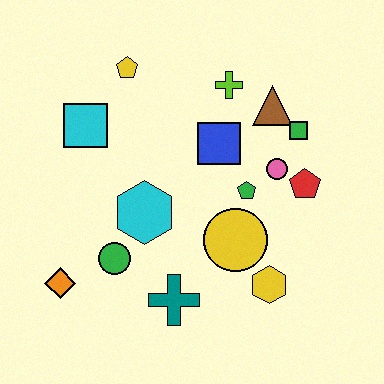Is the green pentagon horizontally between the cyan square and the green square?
Yes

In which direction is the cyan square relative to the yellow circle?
The cyan square is to the left of the yellow circle.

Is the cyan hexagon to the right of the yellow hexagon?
No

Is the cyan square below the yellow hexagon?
No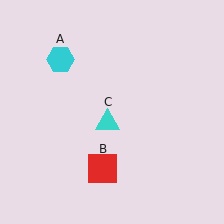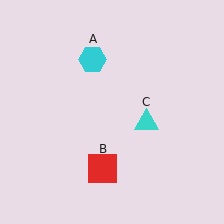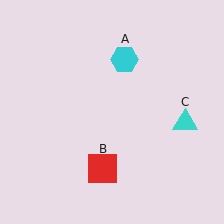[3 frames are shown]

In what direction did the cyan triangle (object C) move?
The cyan triangle (object C) moved right.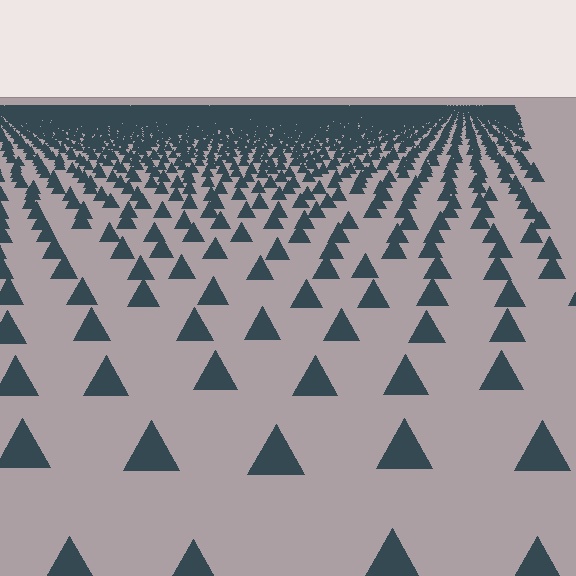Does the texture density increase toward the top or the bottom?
Density increases toward the top.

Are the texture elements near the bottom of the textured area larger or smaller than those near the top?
Larger. Near the bottom, elements are closer to the viewer and appear at a bigger on-screen size.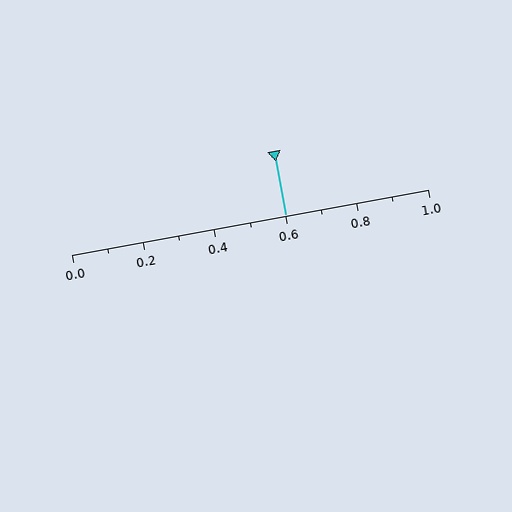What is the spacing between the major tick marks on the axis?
The major ticks are spaced 0.2 apart.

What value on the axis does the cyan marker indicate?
The marker indicates approximately 0.6.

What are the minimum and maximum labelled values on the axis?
The axis runs from 0.0 to 1.0.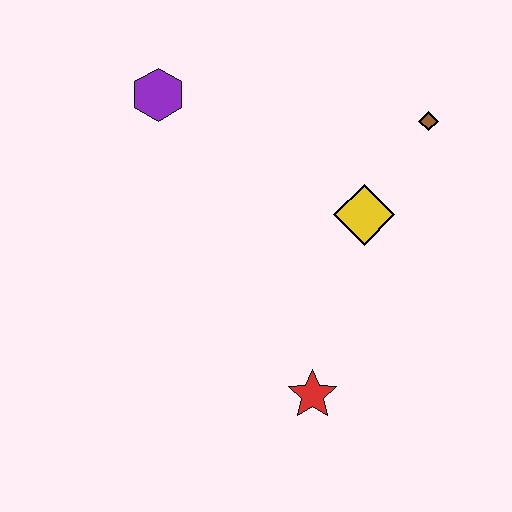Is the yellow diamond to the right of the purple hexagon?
Yes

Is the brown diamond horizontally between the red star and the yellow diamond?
No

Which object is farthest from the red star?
The purple hexagon is farthest from the red star.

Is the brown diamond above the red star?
Yes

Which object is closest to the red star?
The yellow diamond is closest to the red star.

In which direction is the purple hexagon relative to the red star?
The purple hexagon is above the red star.